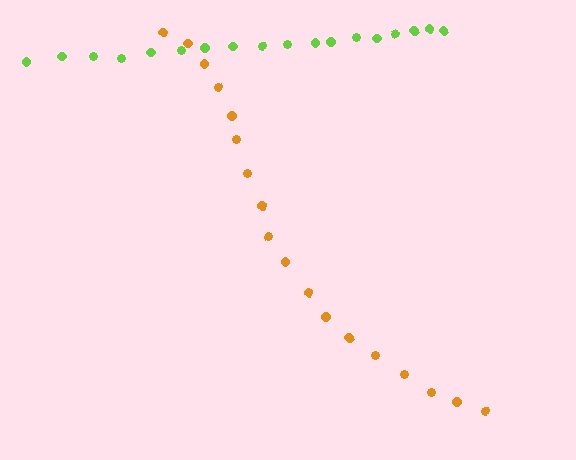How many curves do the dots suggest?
There are 2 distinct paths.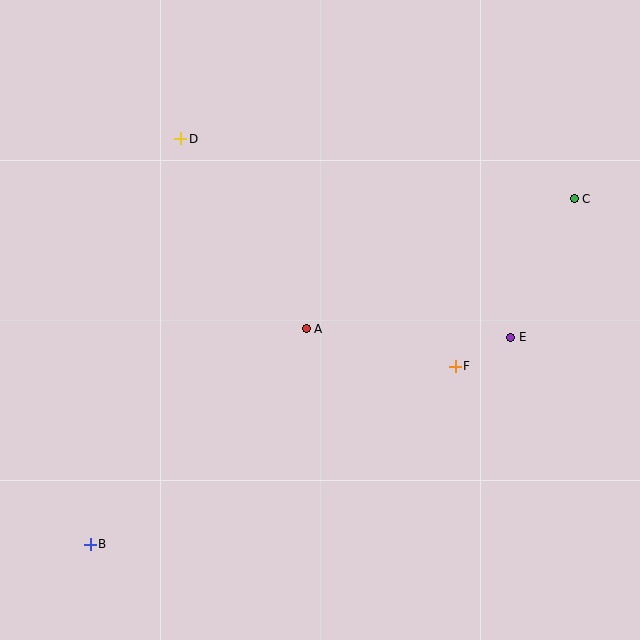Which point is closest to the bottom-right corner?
Point E is closest to the bottom-right corner.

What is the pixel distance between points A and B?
The distance between A and B is 305 pixels.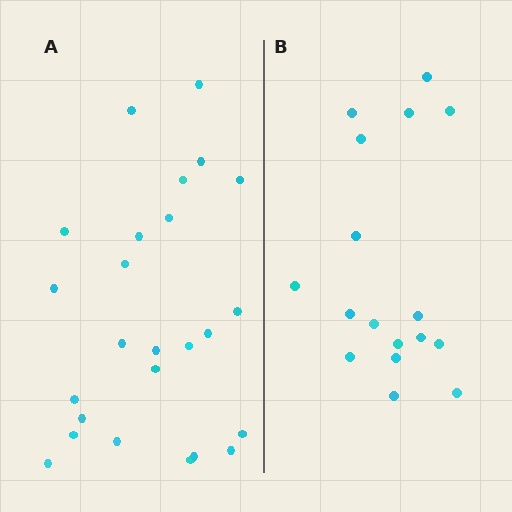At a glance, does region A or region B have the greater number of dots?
Region A (the left region) has more dots.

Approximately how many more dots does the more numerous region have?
Region A has roughly 8 or so more dots than region B.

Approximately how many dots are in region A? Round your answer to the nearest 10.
About 20 dots. (The exact count is 25, which rounds to 20.)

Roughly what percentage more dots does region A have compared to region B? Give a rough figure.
About 45% more.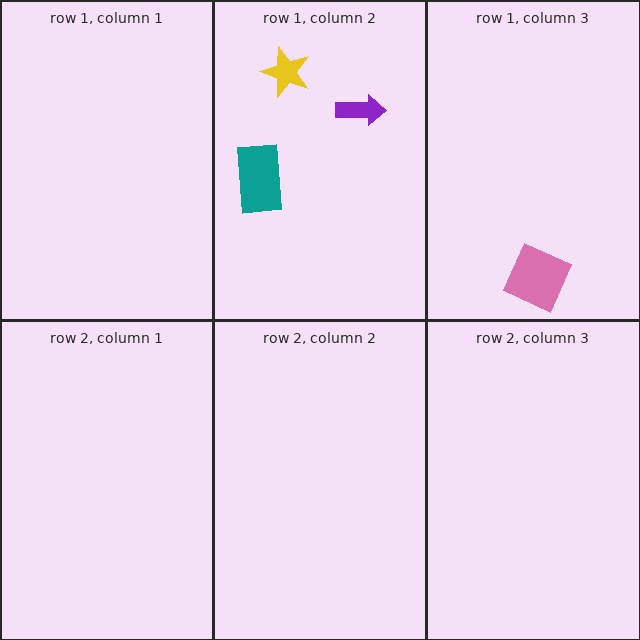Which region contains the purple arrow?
The row 1, column 2 region.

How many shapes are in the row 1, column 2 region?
3.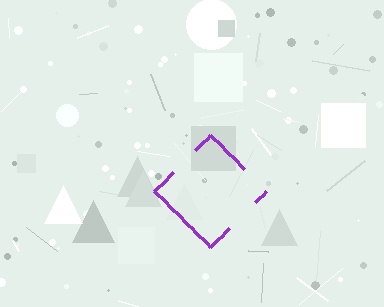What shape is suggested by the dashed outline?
The dashed outline suggests a diamond.